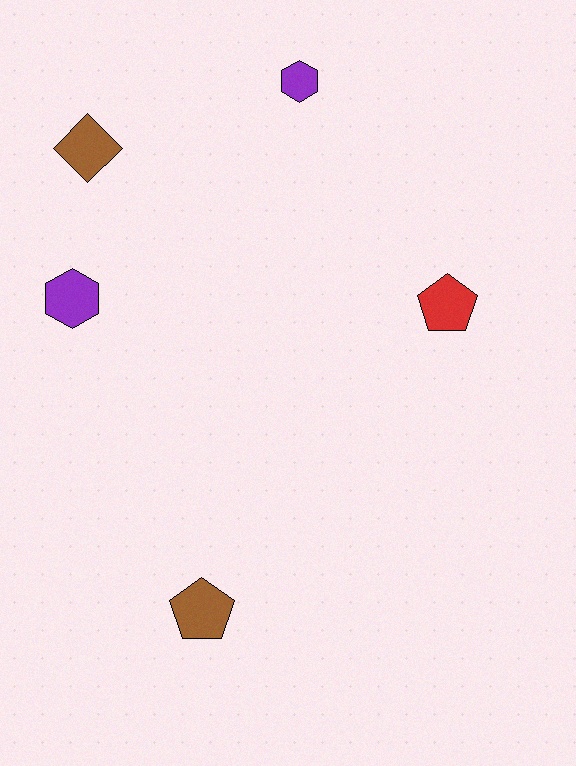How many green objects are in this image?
There are no green objects.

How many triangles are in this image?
There are no triangles.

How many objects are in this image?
There are 5 objects.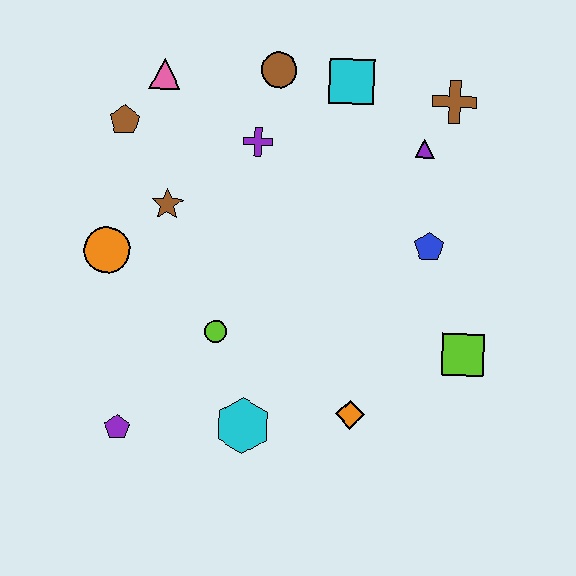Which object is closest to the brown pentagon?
The pink triangle is closest to the brown pentagon.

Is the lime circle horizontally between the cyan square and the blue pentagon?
No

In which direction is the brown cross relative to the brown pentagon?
The brown cross is to the right of the brown pentagon.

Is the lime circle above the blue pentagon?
No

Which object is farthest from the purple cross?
The purple pentagon is farthest from the purple cross.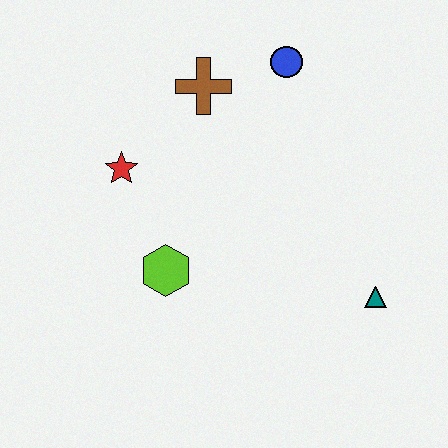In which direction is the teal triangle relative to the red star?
The teal triangle is to the right of the red star.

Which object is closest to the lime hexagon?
The red star is closest to the lime hexagon.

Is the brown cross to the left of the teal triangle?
Yes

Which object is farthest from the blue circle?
The teal triangle is farthest from the blue circle.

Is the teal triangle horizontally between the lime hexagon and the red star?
No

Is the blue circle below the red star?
No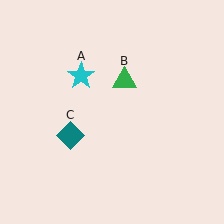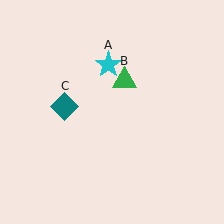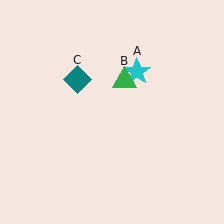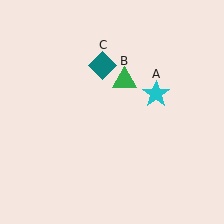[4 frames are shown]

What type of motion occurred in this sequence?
The cyan star (object A), teal diamond (object C) rotated clockwise around the center of the scene.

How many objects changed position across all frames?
2 objects changed position: cyan star (object A), teal diamond (object C).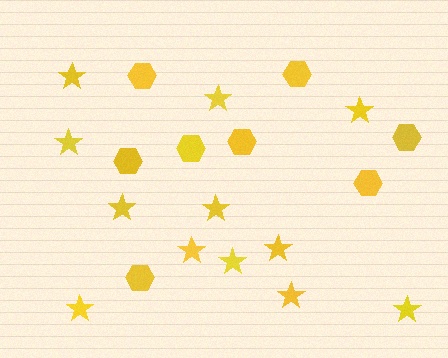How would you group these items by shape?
There are 2 groups: one group of hexagons (8) and one group of stars (12).